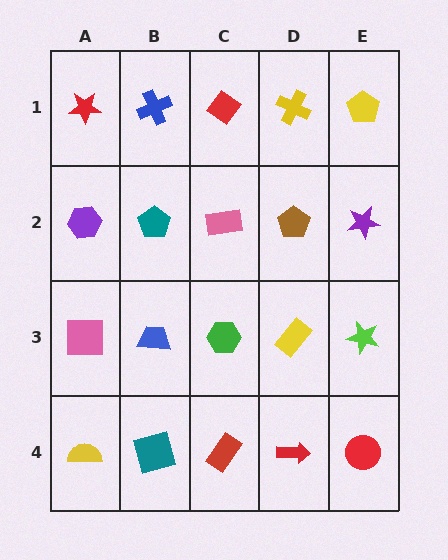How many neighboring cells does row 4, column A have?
2.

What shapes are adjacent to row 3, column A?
A purple hexagon (row 2, column A), a yellow semicircle (row 4, column A), a blue trapezoid (row 3, column B).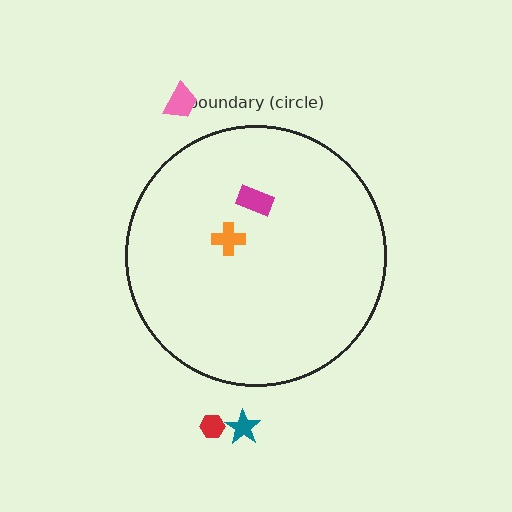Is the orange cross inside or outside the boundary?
Inside.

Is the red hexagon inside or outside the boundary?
Outside.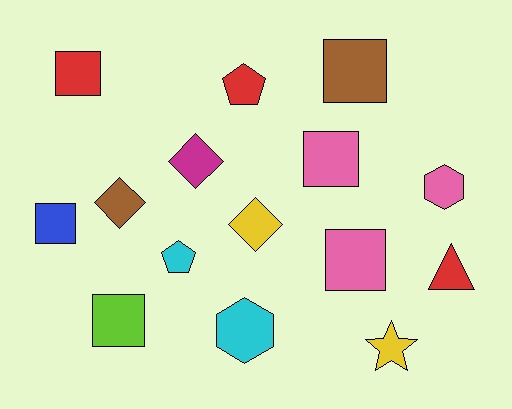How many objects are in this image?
There are 15 objects.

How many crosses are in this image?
There are no crosses.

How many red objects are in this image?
There are 3 red objects.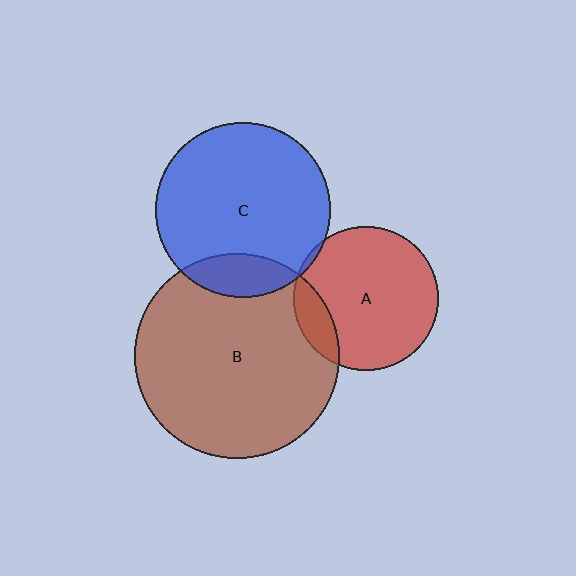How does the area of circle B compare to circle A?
Approximately 2.0 times.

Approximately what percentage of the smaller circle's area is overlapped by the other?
Approximately 15%.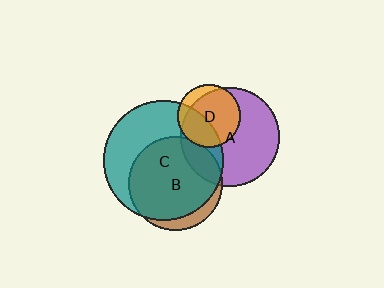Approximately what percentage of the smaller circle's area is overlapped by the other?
Approximately 30%.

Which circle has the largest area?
Circle C (teal).